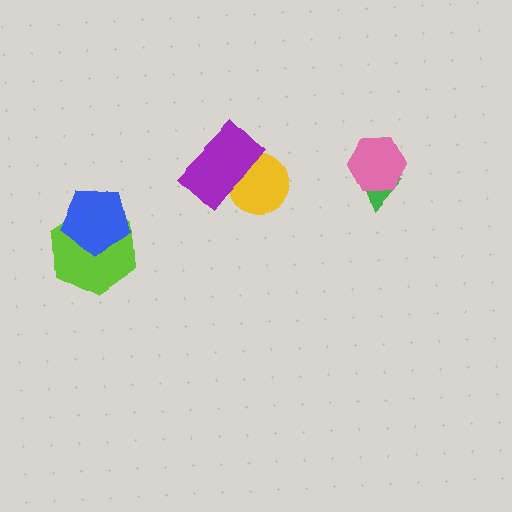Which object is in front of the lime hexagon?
The blue pentagon is in front of the lime hexagon.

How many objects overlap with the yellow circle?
1 object overlaps with the yellow circle.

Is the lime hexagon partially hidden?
Yes, it is partially covered by another shape.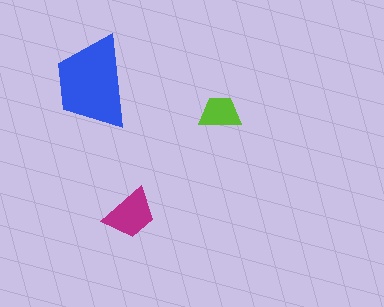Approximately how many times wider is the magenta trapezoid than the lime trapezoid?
About 1.5 times wider.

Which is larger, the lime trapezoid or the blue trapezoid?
The blue one.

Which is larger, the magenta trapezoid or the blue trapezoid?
The blue one.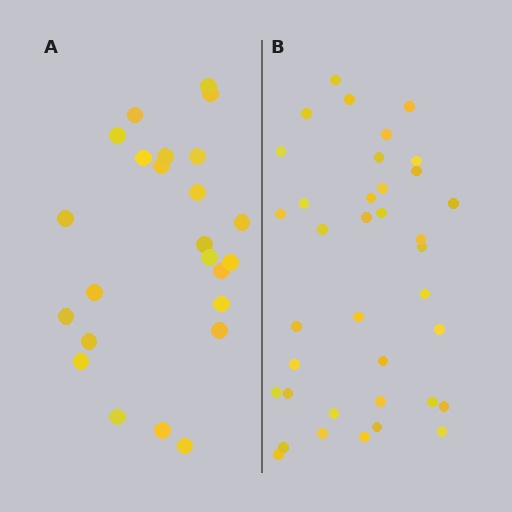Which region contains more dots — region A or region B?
Region B (the right region) has more dots.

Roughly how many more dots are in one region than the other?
Region B has approximately 15 more dots than region A.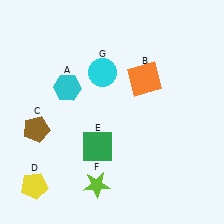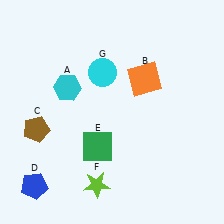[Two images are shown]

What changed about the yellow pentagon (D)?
In Image 1, D is yellow. In Image 2, it changed to blue.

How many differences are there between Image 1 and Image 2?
There is 1 difference between the two images.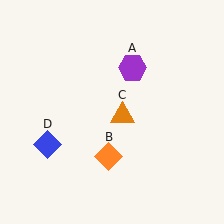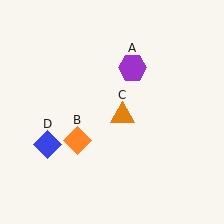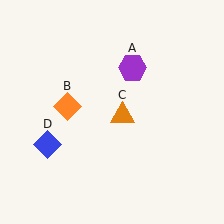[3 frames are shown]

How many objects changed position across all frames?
1 object changed position: orange diamond (object B).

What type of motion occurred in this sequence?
The orange diamond (object B) rotated clockwise around the center of the scene.